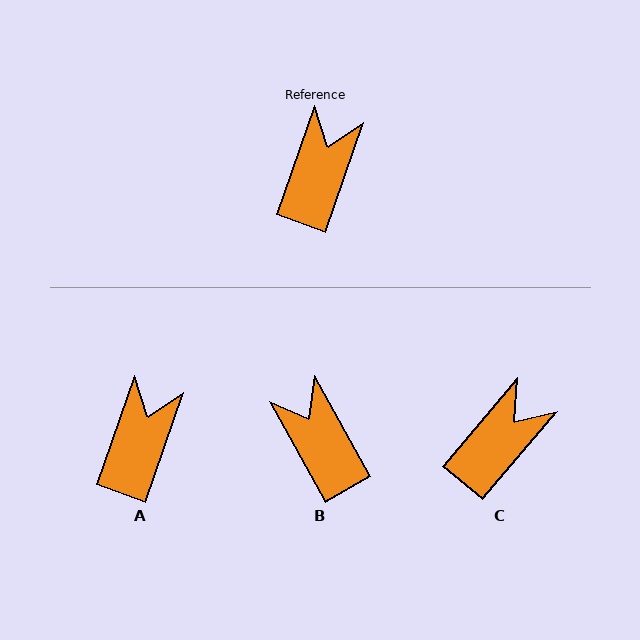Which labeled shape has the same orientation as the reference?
A.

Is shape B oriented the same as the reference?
No, it is off by about 49 degrees.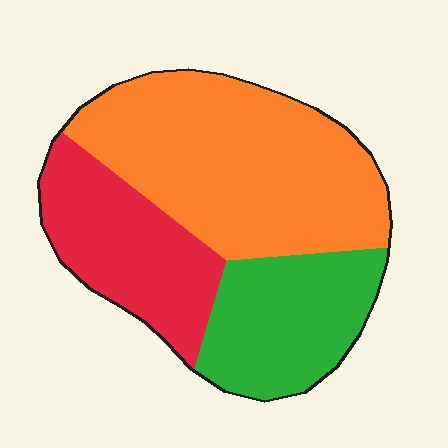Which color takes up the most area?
Orange, at roughly 50%.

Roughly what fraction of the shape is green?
Green covers roughly 25% of the shape.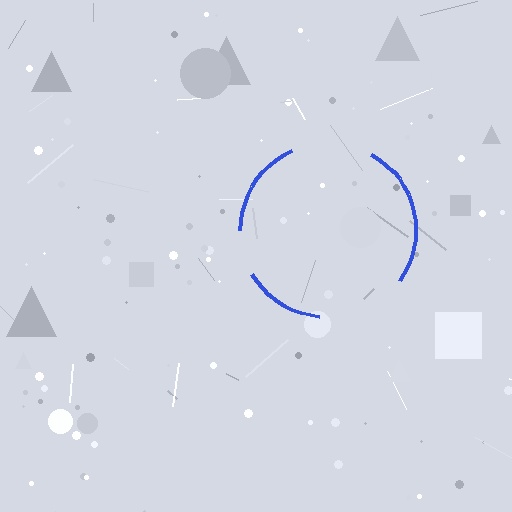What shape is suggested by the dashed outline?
The dashed outline suggests a circle.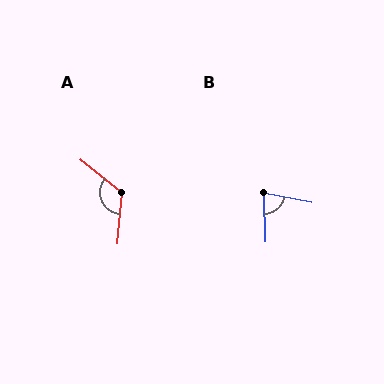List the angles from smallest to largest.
B (78°), A (125°).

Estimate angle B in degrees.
Approximately 78 degrees.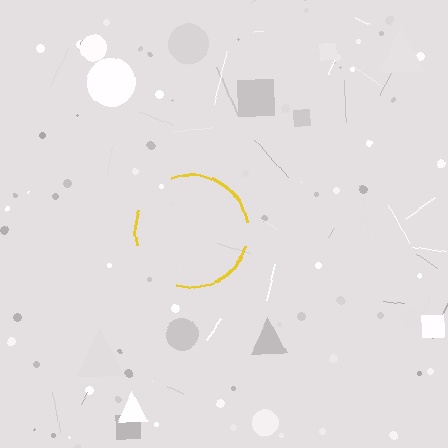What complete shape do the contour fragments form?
The contour fragments form a circle.